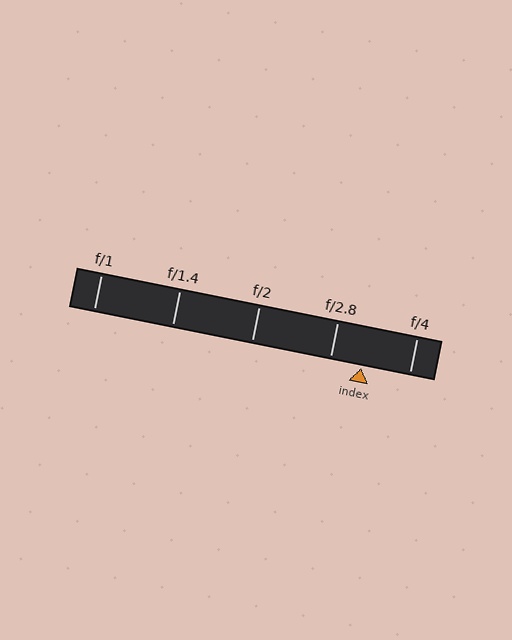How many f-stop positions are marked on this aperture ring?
There are 5 f-stop positions marked.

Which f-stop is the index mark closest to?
The index mark is closest to f/2.8.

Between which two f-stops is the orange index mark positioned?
The index mark is between f/2.8 and f/4.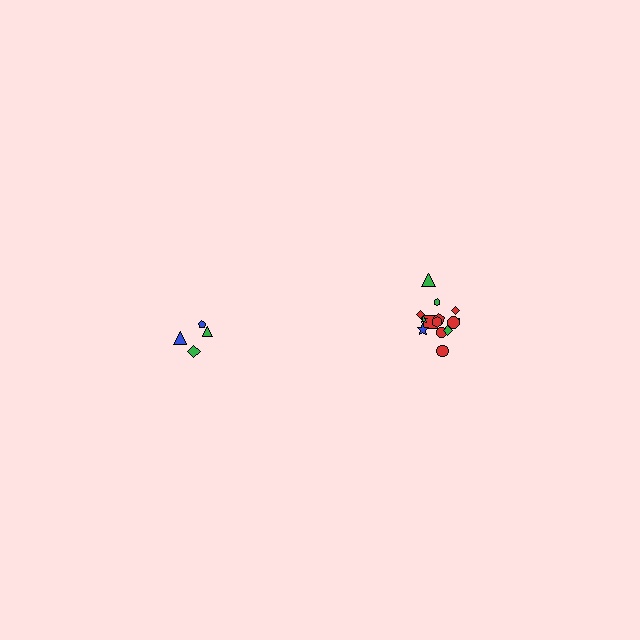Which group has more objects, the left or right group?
The right group.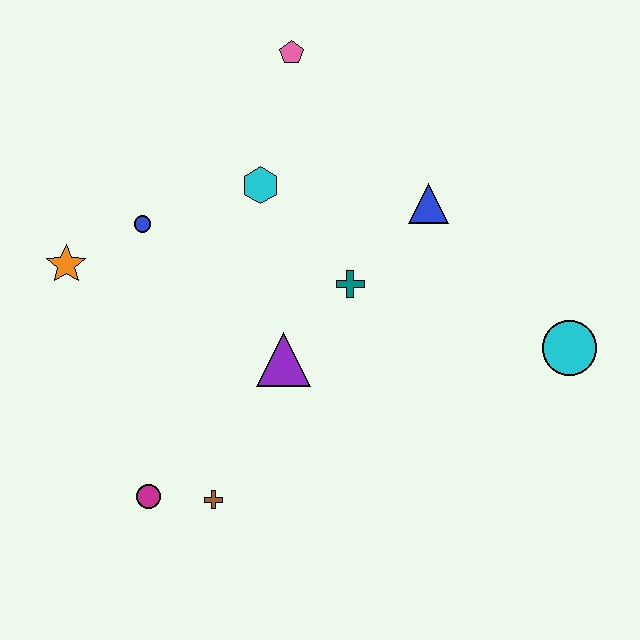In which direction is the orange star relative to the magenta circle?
The orange star is above the magenta circle.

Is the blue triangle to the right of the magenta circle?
Yes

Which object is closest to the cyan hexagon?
The blue circle is closest to the cyan hexagon.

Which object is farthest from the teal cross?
The magenta circle is farthest from the teal cross.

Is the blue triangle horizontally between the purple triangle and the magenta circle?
No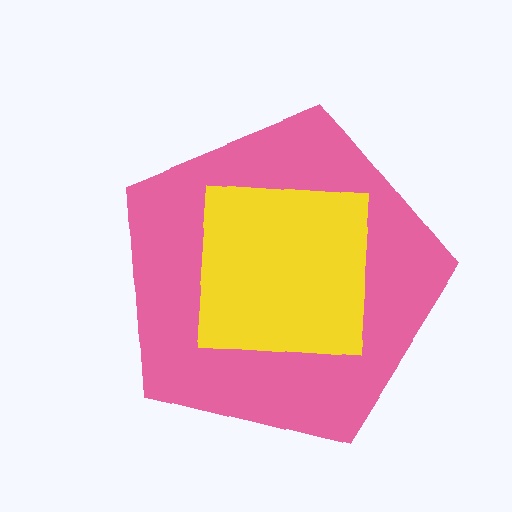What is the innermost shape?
The yellow square.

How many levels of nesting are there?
2.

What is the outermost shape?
The pink pentagon.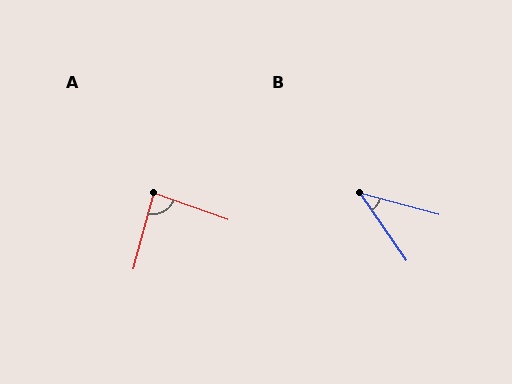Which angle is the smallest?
B, at approximately 40 degrees.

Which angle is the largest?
A, at approximately 85 degrees.